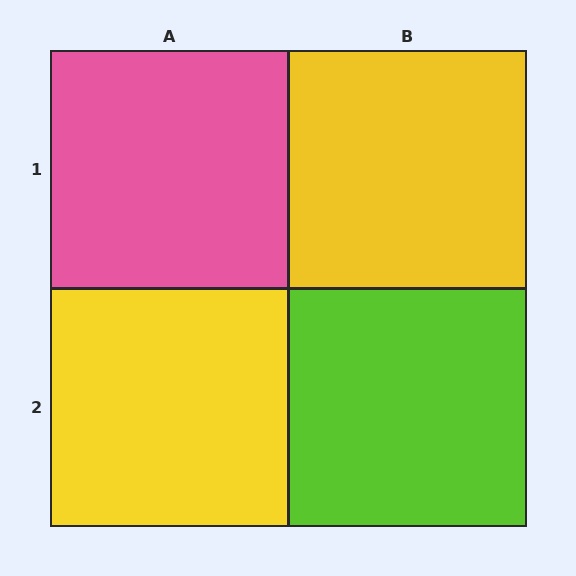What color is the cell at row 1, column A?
Pink.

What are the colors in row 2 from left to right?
Yellow, lime.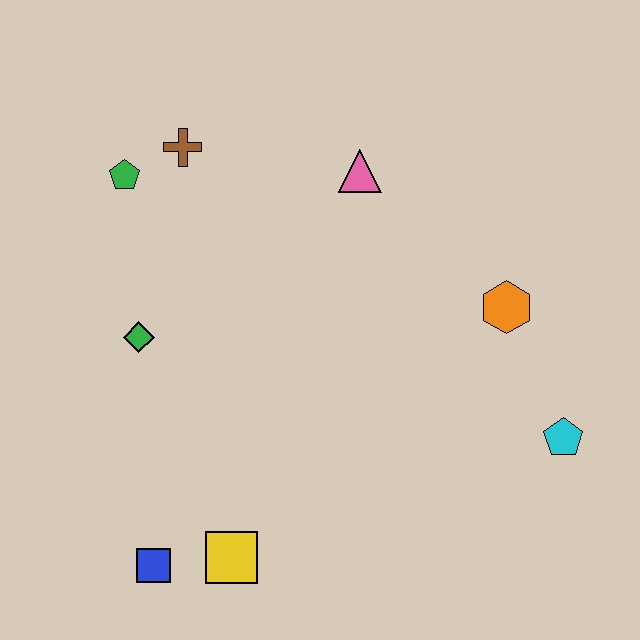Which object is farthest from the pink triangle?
The blue square is farthest from the pink triangle.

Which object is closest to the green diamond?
The green pentagon is closest to the green diamond.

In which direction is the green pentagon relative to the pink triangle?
The green pentagon is to the left of the pink triangle.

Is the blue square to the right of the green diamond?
Yes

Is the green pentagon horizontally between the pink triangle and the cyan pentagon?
No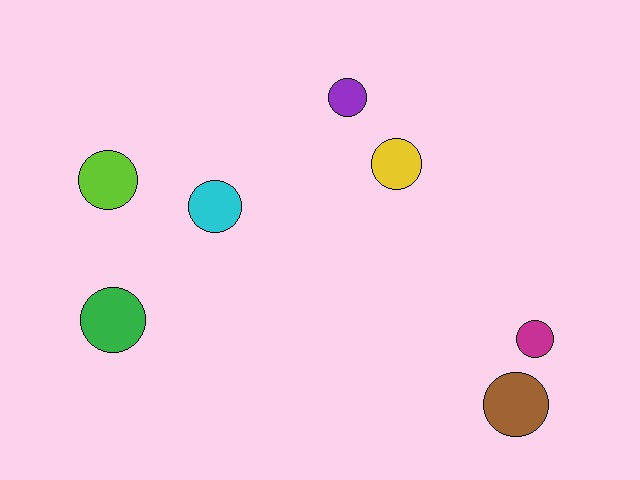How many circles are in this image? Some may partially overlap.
There are 7 circles.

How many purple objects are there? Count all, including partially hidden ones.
There is 1 purple object.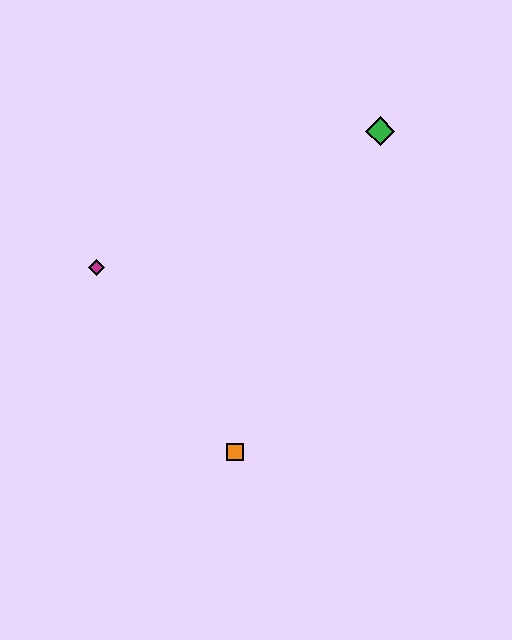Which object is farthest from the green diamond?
The orange square is farthest from the green diamond.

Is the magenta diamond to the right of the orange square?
No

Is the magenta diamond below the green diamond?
Yes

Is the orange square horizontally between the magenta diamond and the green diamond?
Yes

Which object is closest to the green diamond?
The magenta diamond is closest to the green diamond.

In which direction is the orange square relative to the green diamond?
The orange square is below the green diamond.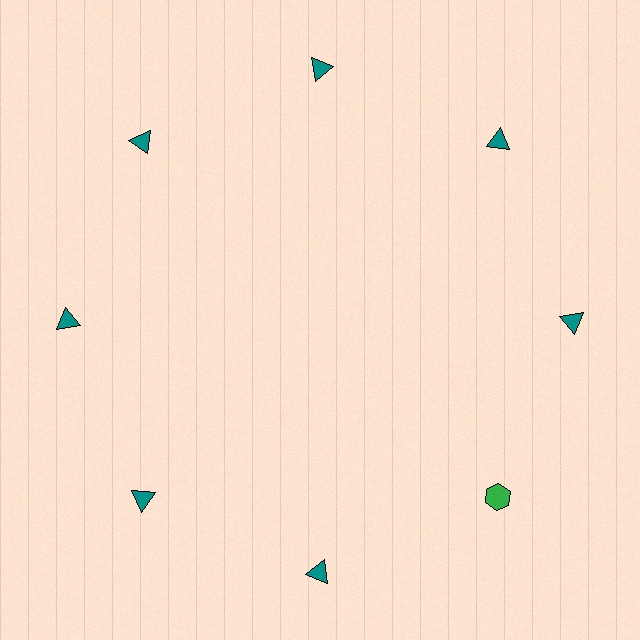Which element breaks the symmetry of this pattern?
The green hexagon at roughly the 4 o'clock position breaks the symmetry. All other shapes are teal triangles.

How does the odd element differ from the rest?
It differs in both color (green instead of teal) and shape (hexagon instead of triangle).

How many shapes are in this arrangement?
There are 8 shapes arranged in a ring pattern.